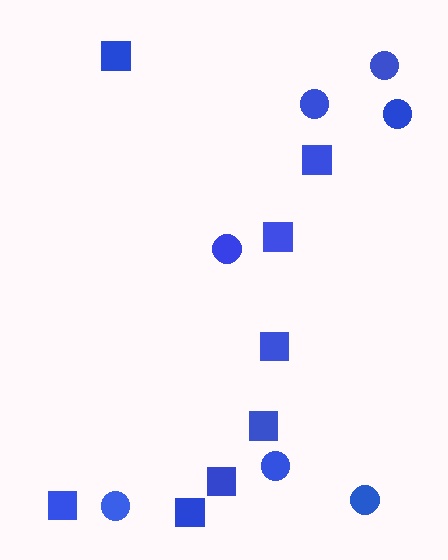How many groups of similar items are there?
There are 2 groups: one group of circles (7) and one group of squares (8).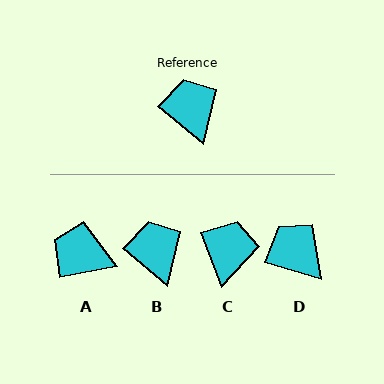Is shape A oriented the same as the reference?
No, it is off by about 50 degrees.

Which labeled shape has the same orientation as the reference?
B.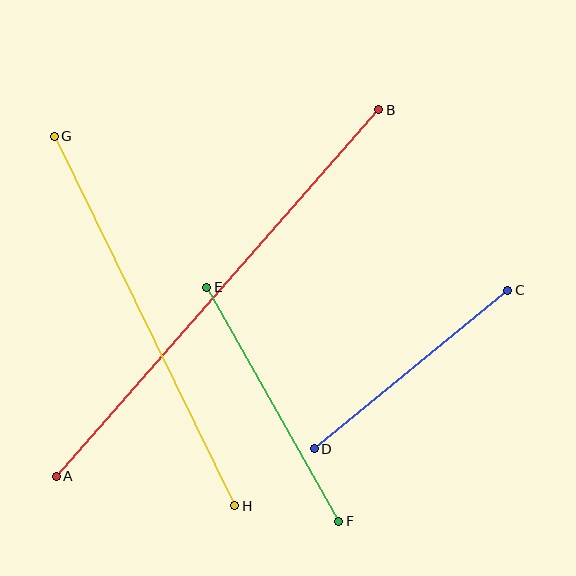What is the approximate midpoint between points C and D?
The midpoint is at approximately (411, 369) pixels.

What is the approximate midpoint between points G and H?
The midpoint is at approximately (144, 321) pixels.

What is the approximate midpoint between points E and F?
The midpoint is at approximately (273, 404) pixels.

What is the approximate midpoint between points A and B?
The midpoint is at approximately (218, 293) pixels.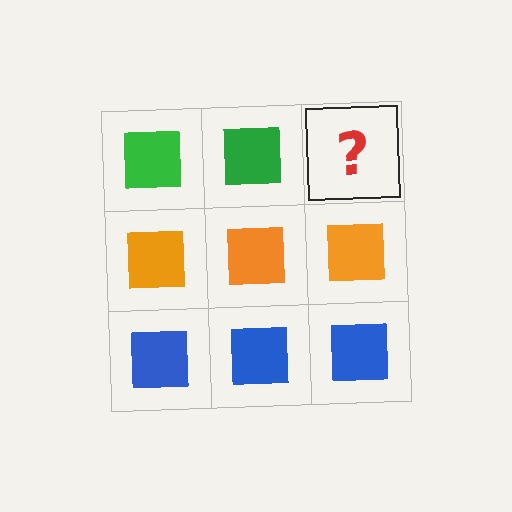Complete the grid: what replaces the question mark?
The question mark should be replaced with a green square.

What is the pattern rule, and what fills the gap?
The rule is that each row has a consistent color. The gap should be filled with a green square.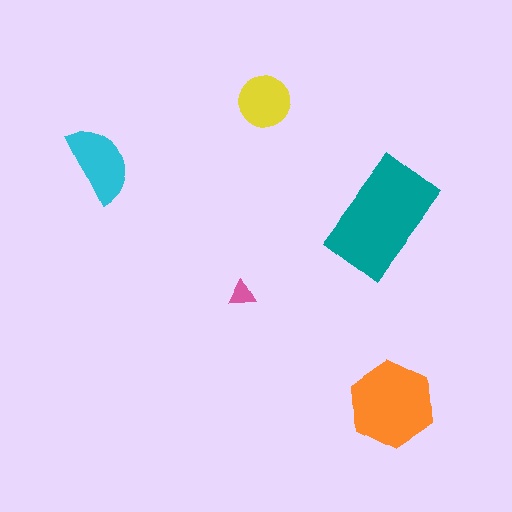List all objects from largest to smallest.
The teal rectangle, the orange hexagon, the cyan semicircle, the yellow circle, the pink triangle.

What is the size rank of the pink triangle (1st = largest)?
5th.